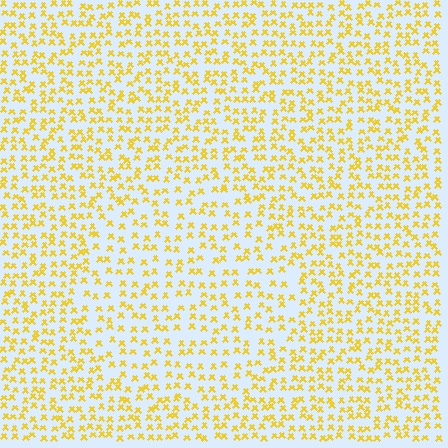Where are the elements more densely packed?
The elements are more densely packed outside the circle boundary.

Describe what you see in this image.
The image contains small yellow elements arranged at two different densities. A circle-shaped region is visible where the elements are less densely packed than the surrounding area.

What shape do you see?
I see a circle.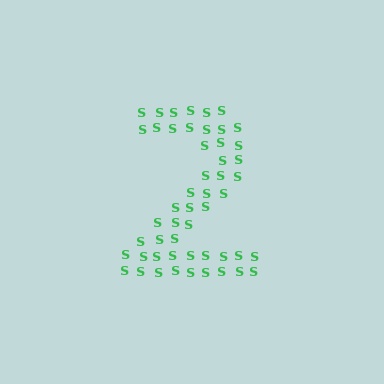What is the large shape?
The large shape is the digit 2.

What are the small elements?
The small elements are letter S's.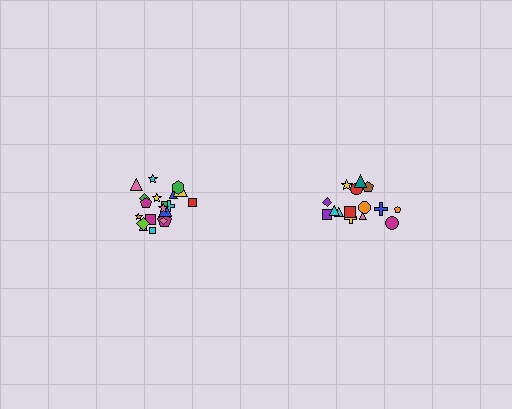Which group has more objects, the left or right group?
The left group.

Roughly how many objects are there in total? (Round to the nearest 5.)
Roughly 35 objects in total.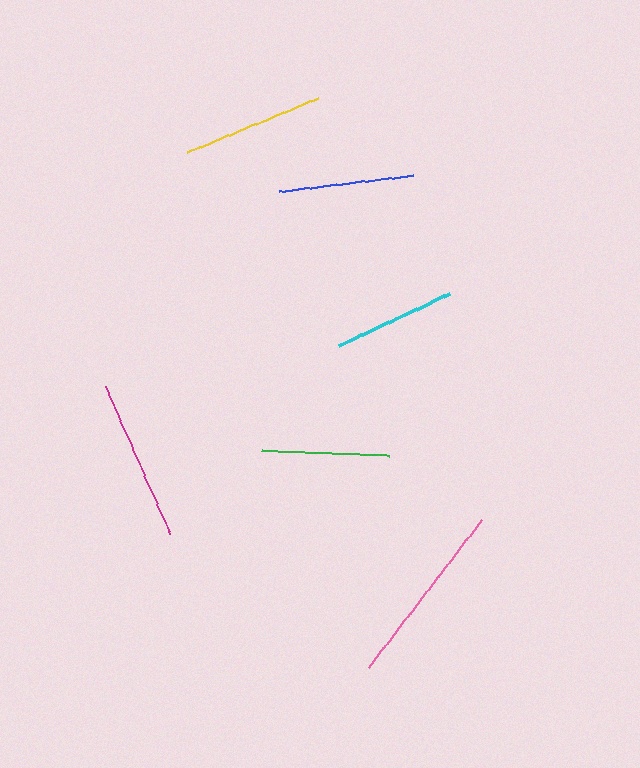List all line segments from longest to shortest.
From longest to shortest: pink, magenta, yellow, blue, green, cyan.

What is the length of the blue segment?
The blue segment is approximately 135 pixels long.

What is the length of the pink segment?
The pink segment is approximately 187 pixels long.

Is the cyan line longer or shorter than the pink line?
The pink line is longer than the cyan line.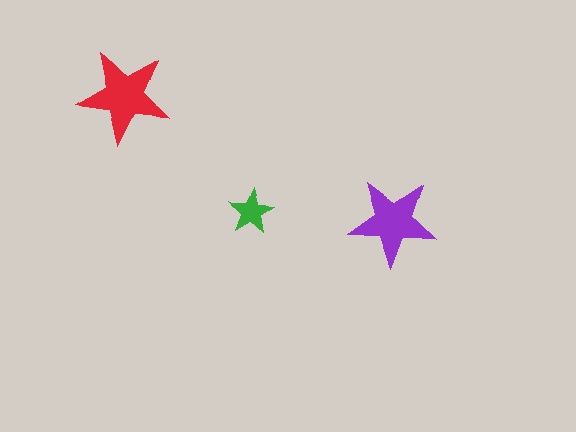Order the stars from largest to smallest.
the red one, the purple one, the green one.